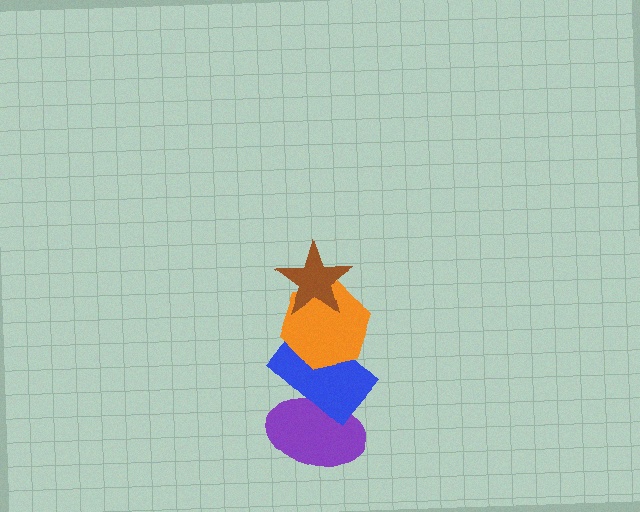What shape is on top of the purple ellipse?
The blue rectangle is on top of the purple ellipse.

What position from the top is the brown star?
The brown star is 1st from the top.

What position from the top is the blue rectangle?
The blue rectangle is 3rd from the top.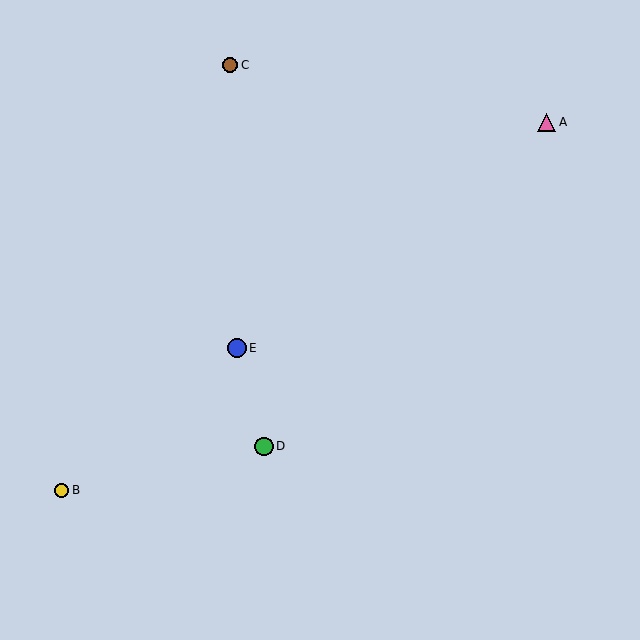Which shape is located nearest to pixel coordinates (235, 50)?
The brown circle (labeled C) at (230, 65) is nearest to that location.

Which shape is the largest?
The green circle (labeled D) is the largest.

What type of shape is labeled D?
Shape D is a green circle.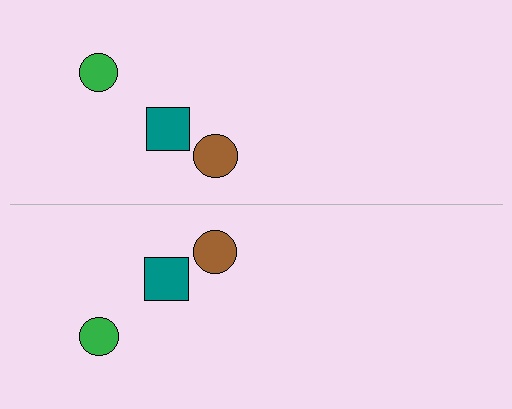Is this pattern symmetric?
Yes, this pattern has bilateral (reflection) symmetry.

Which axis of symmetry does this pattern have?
The pattern has a horizontal axis of symmetry running through the center of the image.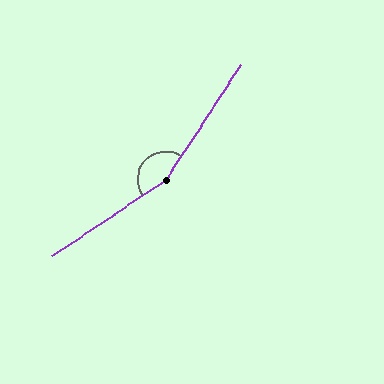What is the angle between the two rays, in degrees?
Approximately 157 degrees.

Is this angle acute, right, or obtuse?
It is obtuse.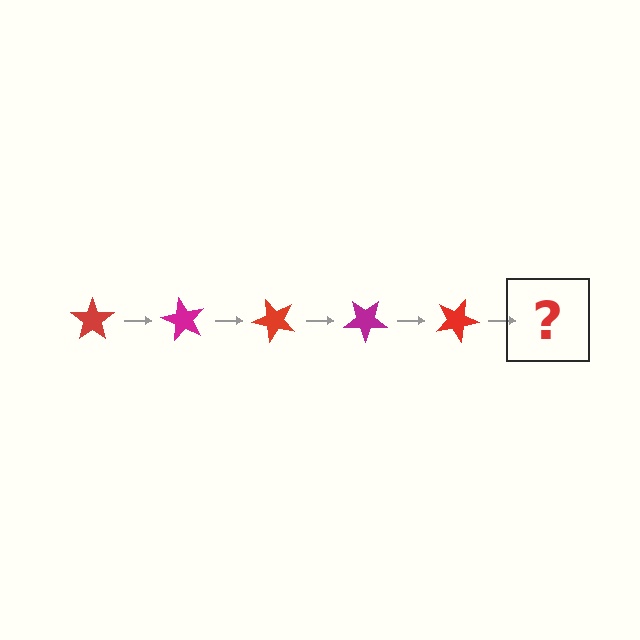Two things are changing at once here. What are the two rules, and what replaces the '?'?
The two rules are that it rotates 60 degrees each step and the color cycles through red and magenta. The '?' should be a magenta star, rotated 300 degrees from the start.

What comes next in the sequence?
The next element should be a magenta star, rotated 300 degrees from the start.